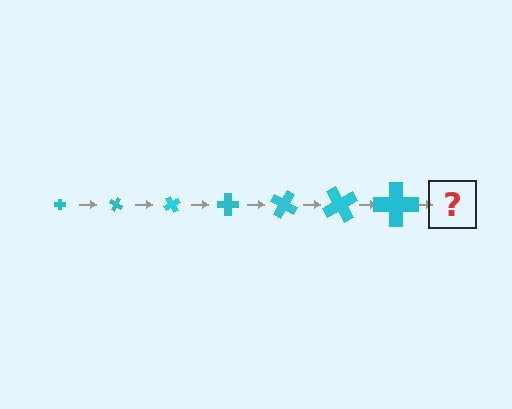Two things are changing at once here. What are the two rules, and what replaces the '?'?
The two rules are that the cross grows larger each step and it rotates 30 degrees each step. The '?' should be a cross, larger than the previous one and rotated 210 degrees from the start.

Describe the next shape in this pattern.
It should be a cross, larger than the previous one and rotated 210 degrees from the start.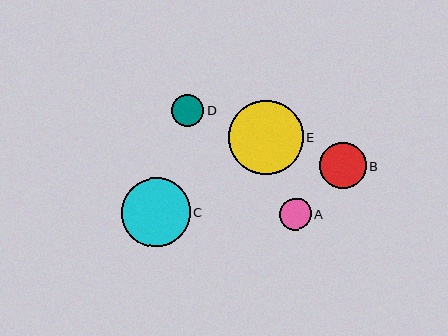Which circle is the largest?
Circle E is the largest with a size of approximately 75 pixels.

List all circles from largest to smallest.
From largest to smallest: E, C, B, A, D.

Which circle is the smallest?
Circle D is the smallest with a size of approximately 32 pixels.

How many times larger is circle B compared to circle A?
Circle B is approximately 1.5 times the size of circle A.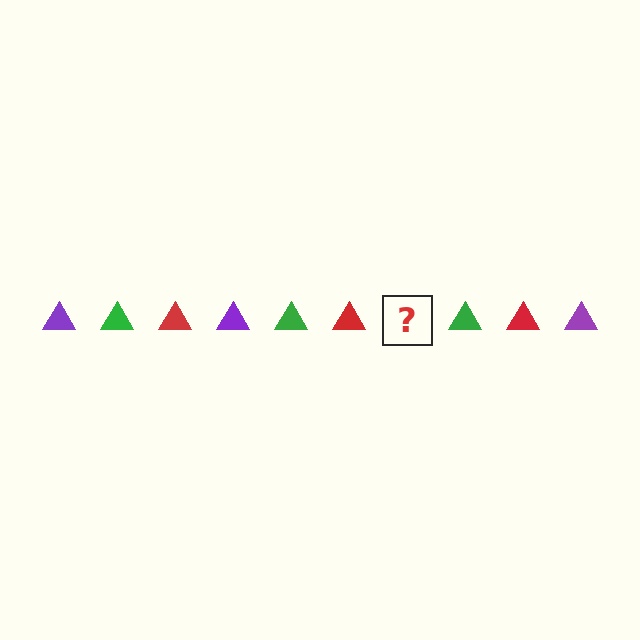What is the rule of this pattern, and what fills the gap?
The rule is that the pattern cycles through purple, green, red triangles. The gap should be filled with a purple triangle.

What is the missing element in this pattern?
The missing element is a purple triangle.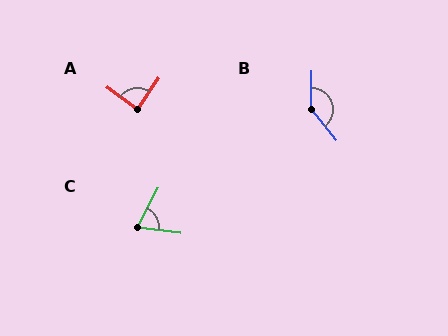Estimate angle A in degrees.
Approximately 88 degrees.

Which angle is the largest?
B, at approximately 141 degrees.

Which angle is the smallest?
C, at approximately 69 degrees.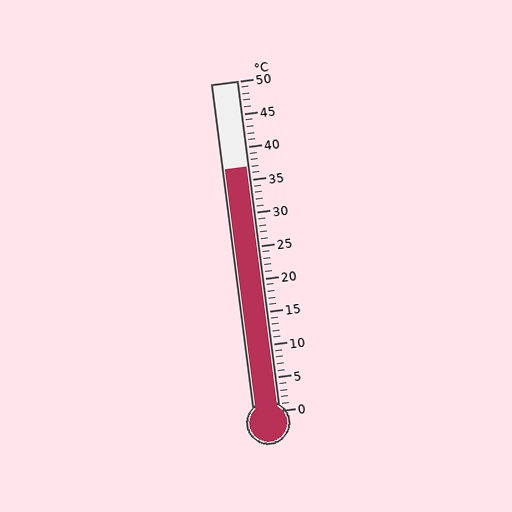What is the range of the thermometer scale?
The thermometer scale ranges from 0°C to 50°C.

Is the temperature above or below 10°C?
The temperature is above 10°C.